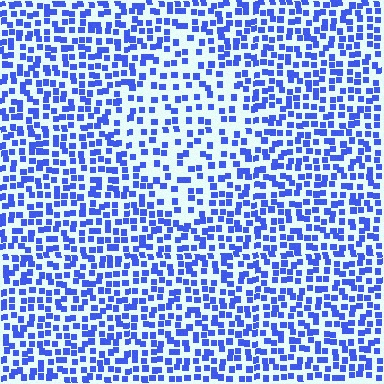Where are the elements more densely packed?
The elements are more densely packed outside the diamond boundary.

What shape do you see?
I see a diamond.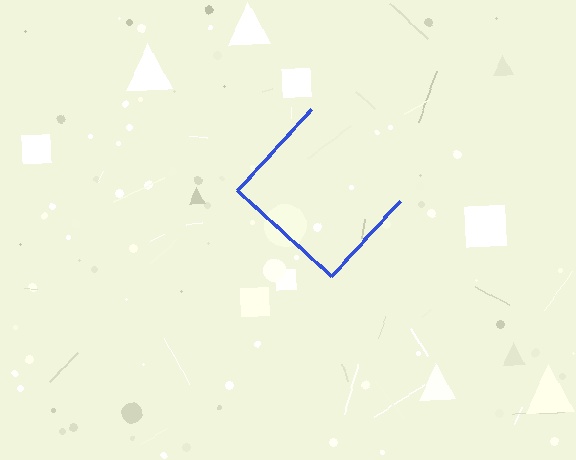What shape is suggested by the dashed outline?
The dashed outline suggests a diamond.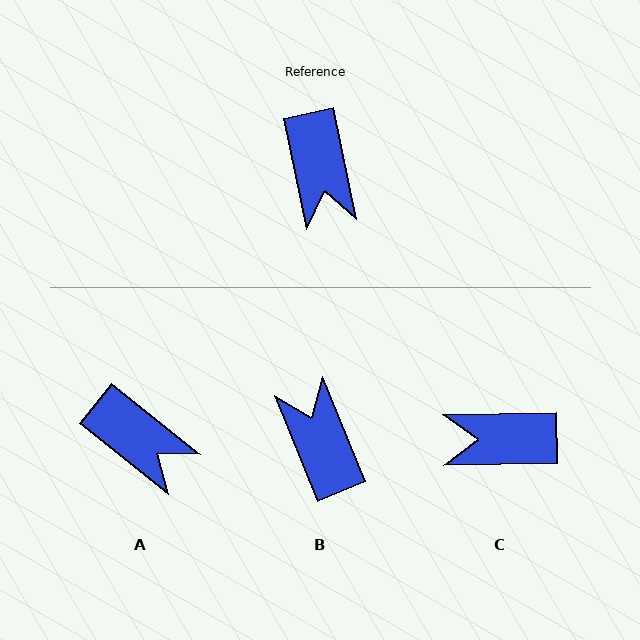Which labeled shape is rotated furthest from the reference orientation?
B, about 169 degrees away.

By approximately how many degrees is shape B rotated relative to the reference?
Approximately 169 degrees clockwise.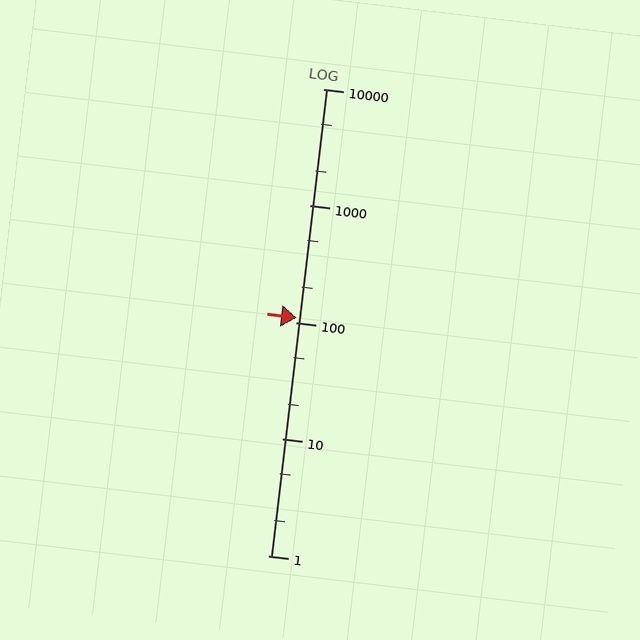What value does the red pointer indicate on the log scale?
The pointer indicates approximately 110.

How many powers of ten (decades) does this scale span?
The scale spans 4 decades, from 1 to 10000.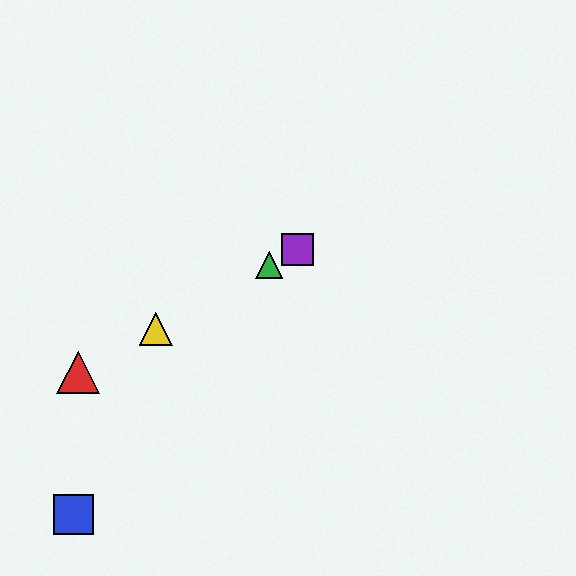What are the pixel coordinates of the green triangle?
The green triangle is at (269, 265).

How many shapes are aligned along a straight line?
4 shapes (the red triangle, the green triangle, the yellow triangle, the purple square) are aligned along a straight line.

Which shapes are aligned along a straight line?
The red triangle, the green triangle, the yellow triangle, the purple square are aligned along a straight line.